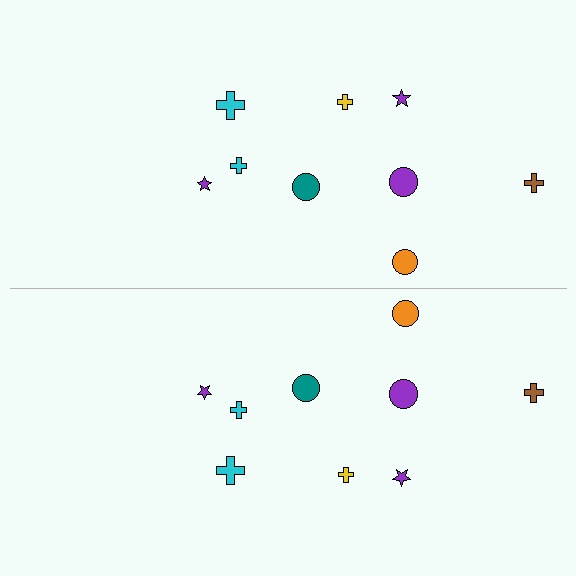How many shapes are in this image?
There are 18 shapes in this image.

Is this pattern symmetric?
Yes, this pattern has bilateral (reflection) symmetry.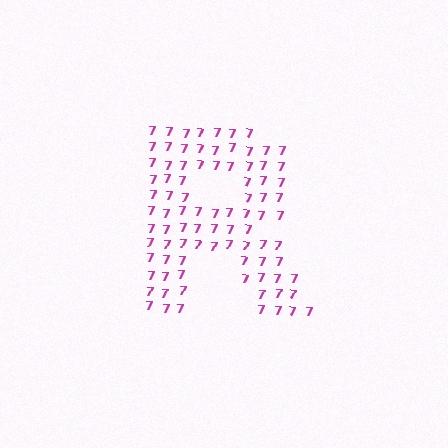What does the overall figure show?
The overall figure shows the letter R.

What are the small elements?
The small elements are digit 7's.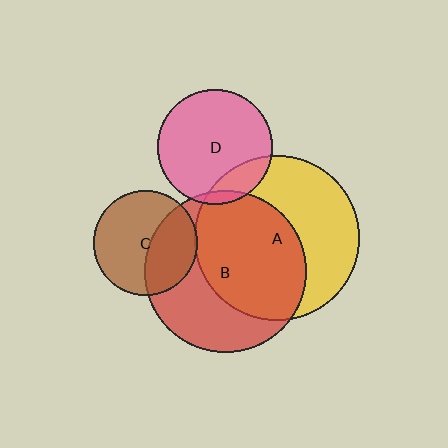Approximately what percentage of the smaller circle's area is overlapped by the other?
Approximately 15%.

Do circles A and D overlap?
Yes.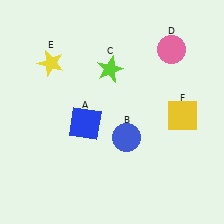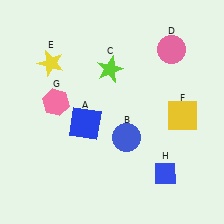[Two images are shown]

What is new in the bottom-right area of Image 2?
A blue diamond (H) was added in the bottom-right area of Image 2.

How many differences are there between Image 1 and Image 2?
There are 2 differences between the two images.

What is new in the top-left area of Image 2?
A pink hexagon (G) was added in the top-left area of Image 2.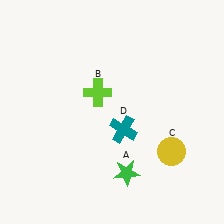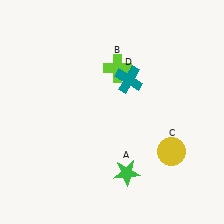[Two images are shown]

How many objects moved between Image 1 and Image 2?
2 objects moved between the two images.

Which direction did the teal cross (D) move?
The teal cross (D) moved up.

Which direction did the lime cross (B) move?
The lime cross (B) moved up.